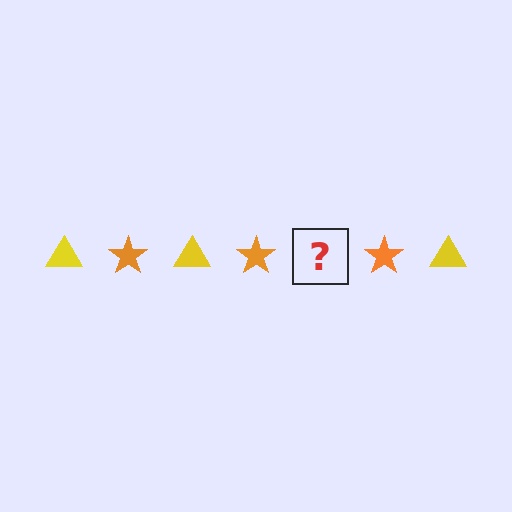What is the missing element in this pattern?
The missing element is a yellow triangle.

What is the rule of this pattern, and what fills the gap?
The rule is that the pattern alternates between yellow triangle and orange star. The gap should be filled with a yellow triangle.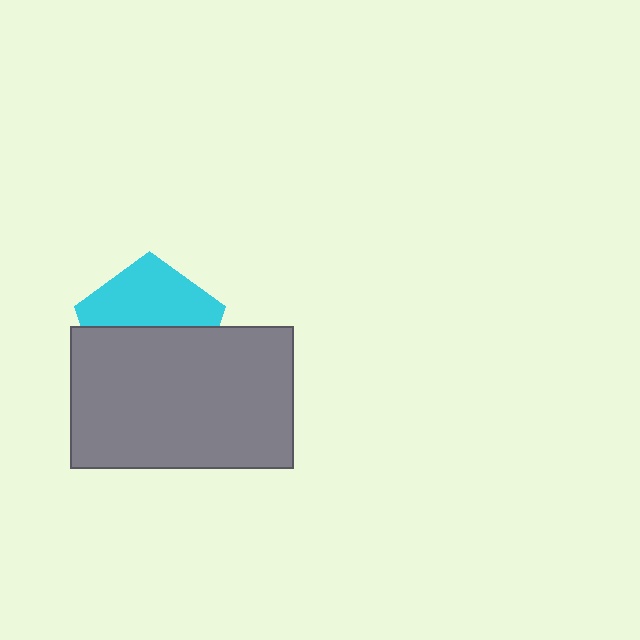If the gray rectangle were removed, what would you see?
You would see the complete cyan pentagon.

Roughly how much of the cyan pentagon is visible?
About half of it is visible (roughly 46%).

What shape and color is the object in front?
The object in front is a gray rectangle.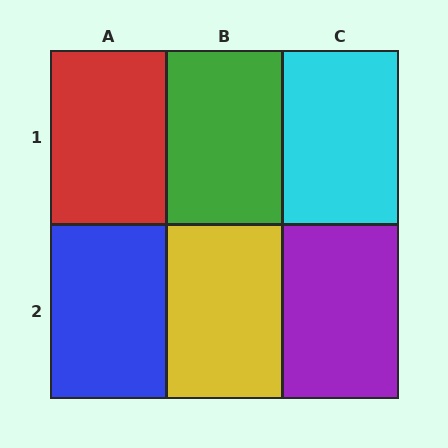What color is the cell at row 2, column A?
Blue.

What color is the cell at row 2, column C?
Purple.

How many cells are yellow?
1 cell is yellow.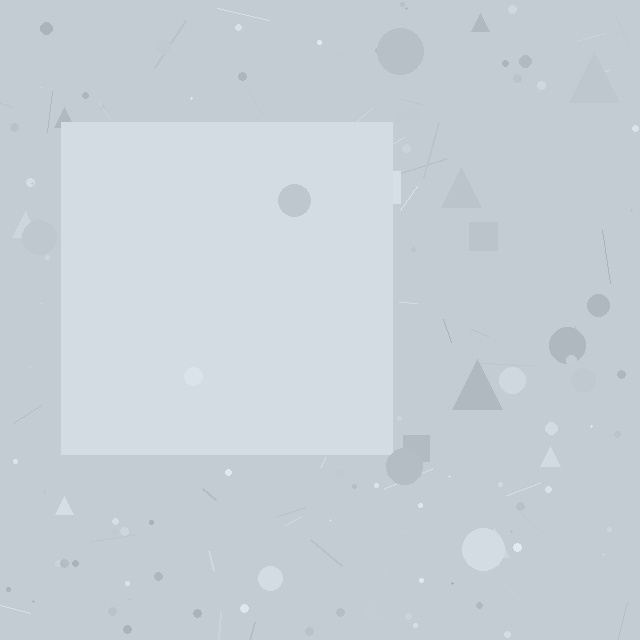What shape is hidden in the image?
A square is hidden in the image.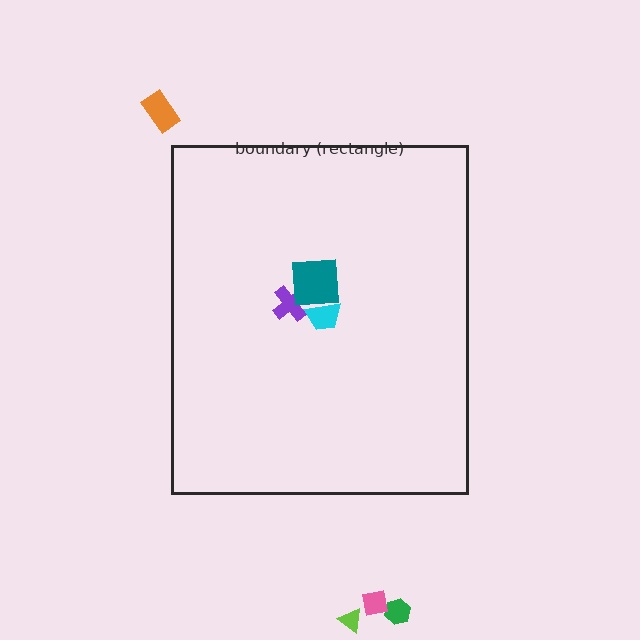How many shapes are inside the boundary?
3 inside, 4 outside.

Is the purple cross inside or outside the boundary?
Inside.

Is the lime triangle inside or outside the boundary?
Outside.